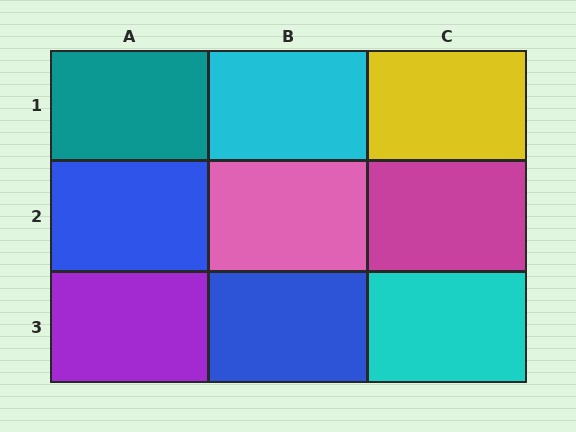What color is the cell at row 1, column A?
Teal.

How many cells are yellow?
1 cell is yellow.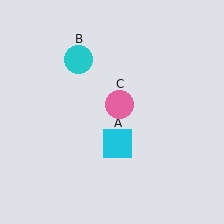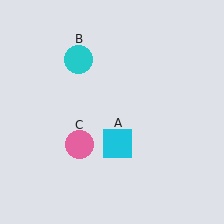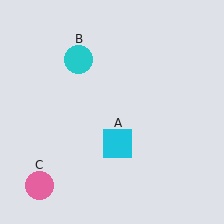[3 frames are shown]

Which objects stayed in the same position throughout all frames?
Cyan square (object A) and cyan circle (object B) remained stationary.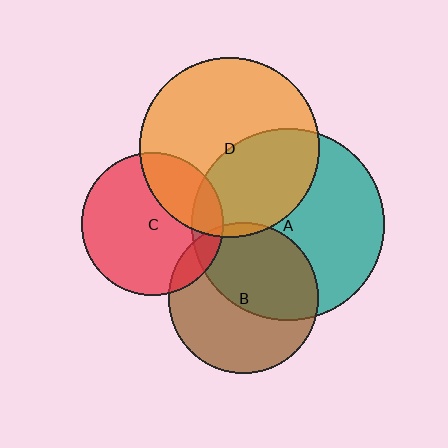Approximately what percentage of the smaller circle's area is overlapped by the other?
Approximately 15%.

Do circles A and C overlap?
Yes.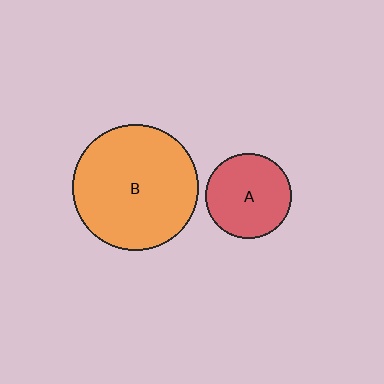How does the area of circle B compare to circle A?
Approximately 2.2 times.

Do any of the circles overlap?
No, none of the circles overlap.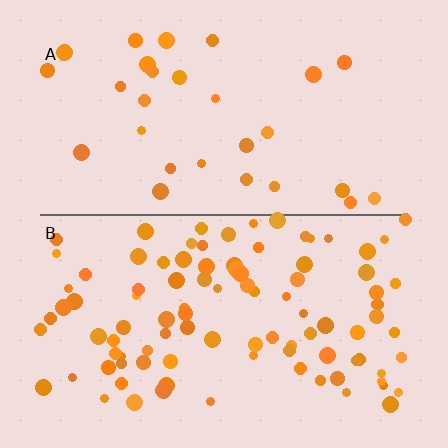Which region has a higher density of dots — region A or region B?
B (the bottom).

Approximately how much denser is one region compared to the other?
Approximately 3.3× — region B over region A.